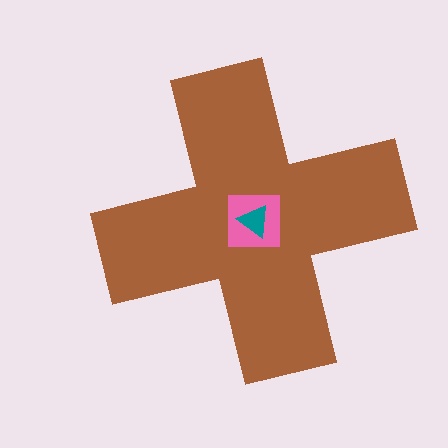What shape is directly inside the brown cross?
The pink square.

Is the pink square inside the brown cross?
Yes.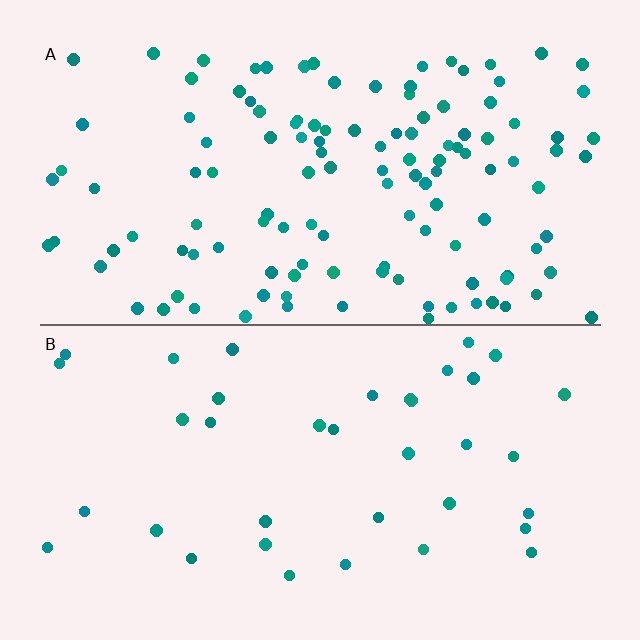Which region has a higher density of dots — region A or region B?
A (the top).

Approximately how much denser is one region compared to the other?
Approximately 3.3× — region A over region B.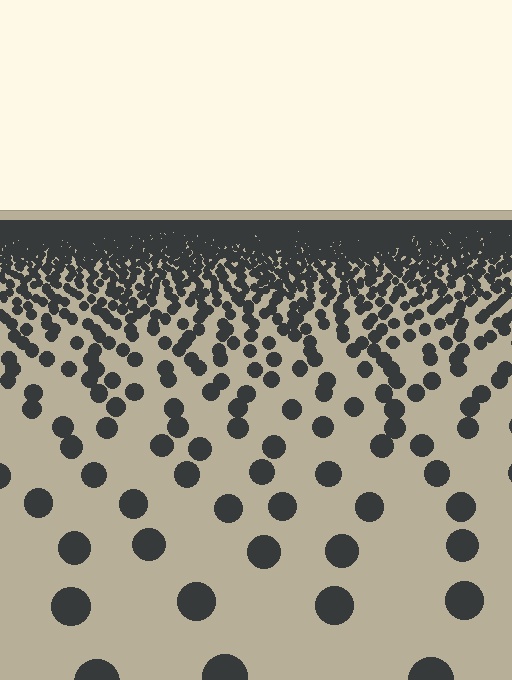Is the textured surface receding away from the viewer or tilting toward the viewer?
The surface is receding away from the viewer. Texture elements get smaller and denser toward the top.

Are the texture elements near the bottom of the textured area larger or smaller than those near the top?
Larger. Near the bottom, elements are closer to the viewer and appear at a bigger on-screen size.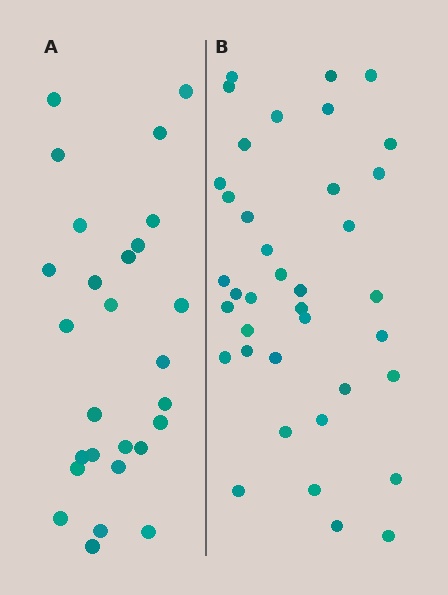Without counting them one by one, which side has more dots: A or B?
Region B (the right region) has more dots.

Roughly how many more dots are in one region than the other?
Region B has roughly 12 or so more dots than region A.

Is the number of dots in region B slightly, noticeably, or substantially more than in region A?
Region B has noticeably more, but not dramatically so. The ratio is roughly 1.4 to 1.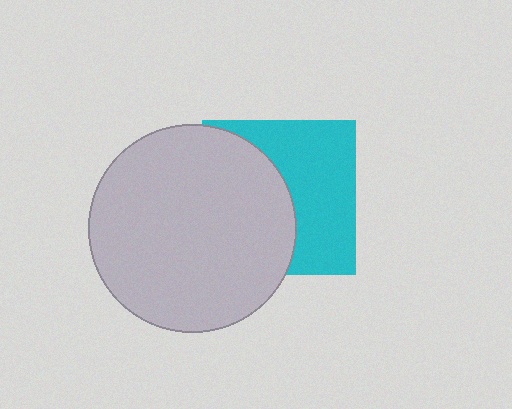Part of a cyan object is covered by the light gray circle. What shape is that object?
It is a square.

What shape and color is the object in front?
The object in front is a light gray circle.